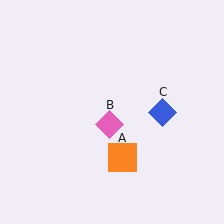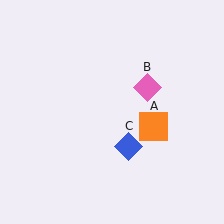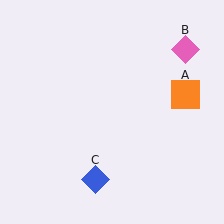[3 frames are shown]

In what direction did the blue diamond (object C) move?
The blue diamond (object C) moved down and to the left.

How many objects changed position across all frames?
3 objects changed position: orange square (object A), pink diamond (object B), blue diamond (object C).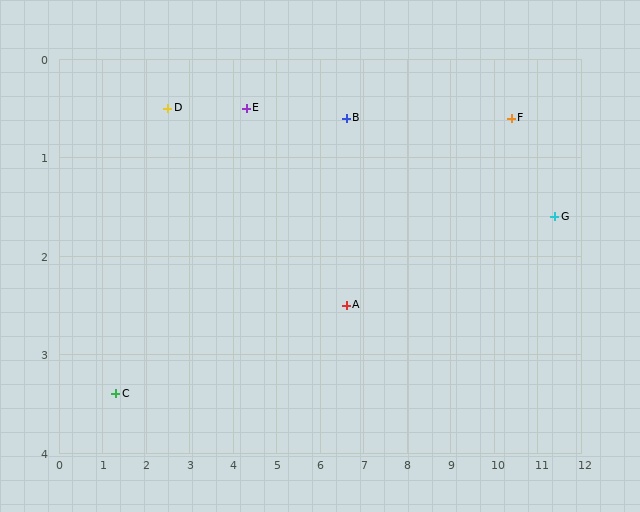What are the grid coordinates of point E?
Point E is at approximately (4.3, 0.5).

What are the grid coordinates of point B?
Point B is at approximately (6.6, 0.6).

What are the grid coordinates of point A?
Point A is at approximately (6.6, 2.5).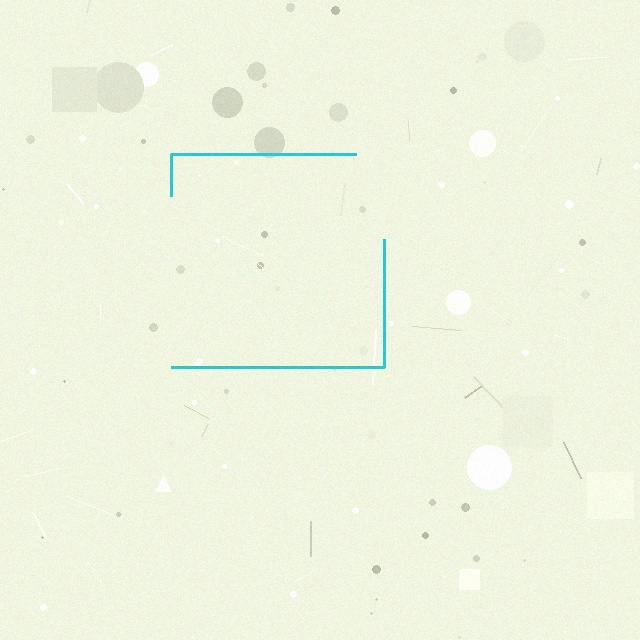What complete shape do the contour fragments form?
The contour fragments form a square.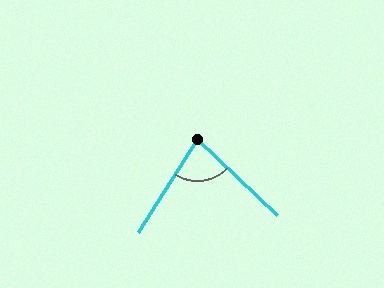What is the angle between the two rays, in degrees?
Approximately 79 degrees.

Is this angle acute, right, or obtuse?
It is acute.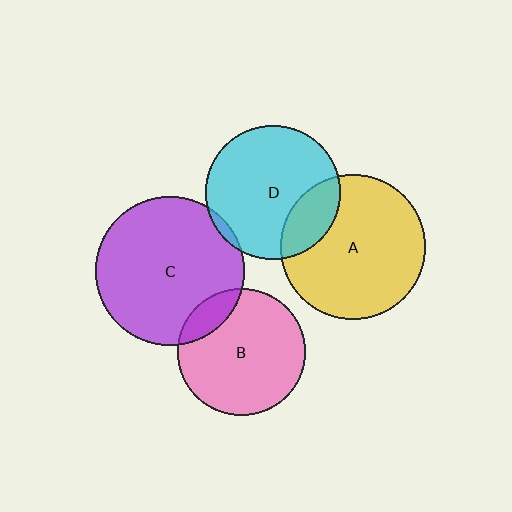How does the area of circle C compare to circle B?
Approximately 1.4 times.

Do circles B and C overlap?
Yes.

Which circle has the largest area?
Circle C (purple).